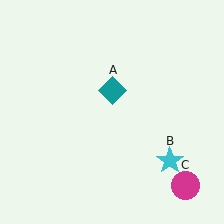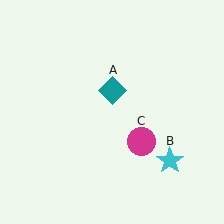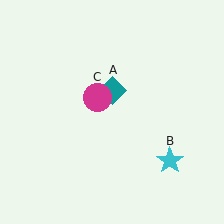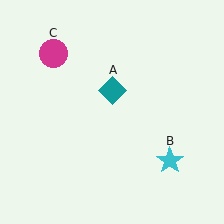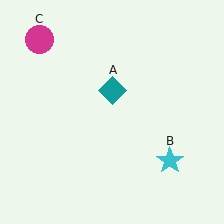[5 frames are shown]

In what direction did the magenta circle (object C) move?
The magenta circle (object C) moved up and to the left.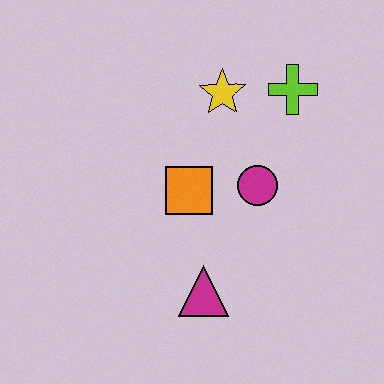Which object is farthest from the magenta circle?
The magenta triangle is farthest from the magenta circle.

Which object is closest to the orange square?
The magenta circle is closest to the orange square.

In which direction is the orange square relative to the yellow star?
The orange square is below the yellow star.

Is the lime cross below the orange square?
No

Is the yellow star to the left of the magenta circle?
Yes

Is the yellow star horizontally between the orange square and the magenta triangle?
No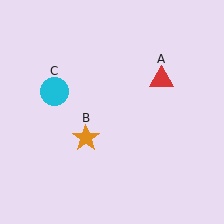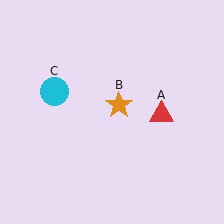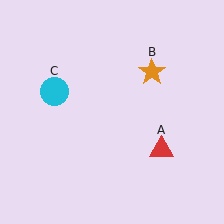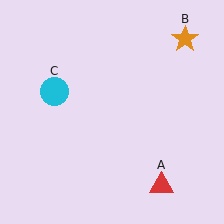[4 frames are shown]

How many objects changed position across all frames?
2 objects changed position: red triangle (object A), orange star (object B).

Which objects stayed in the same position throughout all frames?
Cyan circle (object C) remained stationary.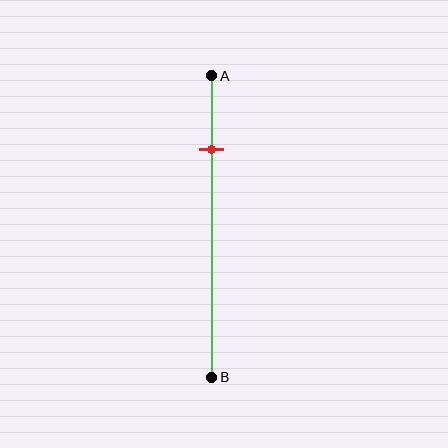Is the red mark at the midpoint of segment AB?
No, the mark is at about 25% from A, not at the 50% midpoint.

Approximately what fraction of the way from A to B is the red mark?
The red mark is approximately 25% of the way from A to B.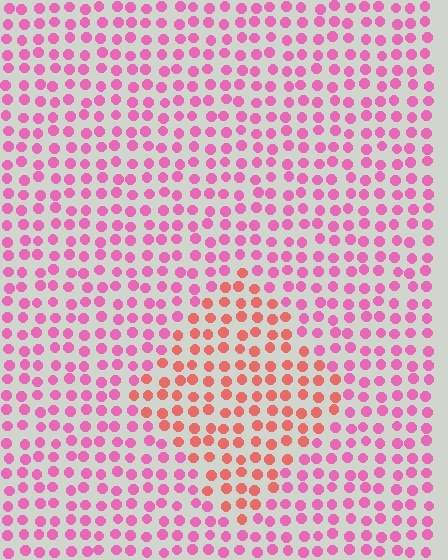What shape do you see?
I see a diamond.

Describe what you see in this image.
The image is filled with small pink elements in a uniform arrangement. A diamond-shaped region is visible where the elements are tinted to a slightly different hue, forming a subtle color boundary.